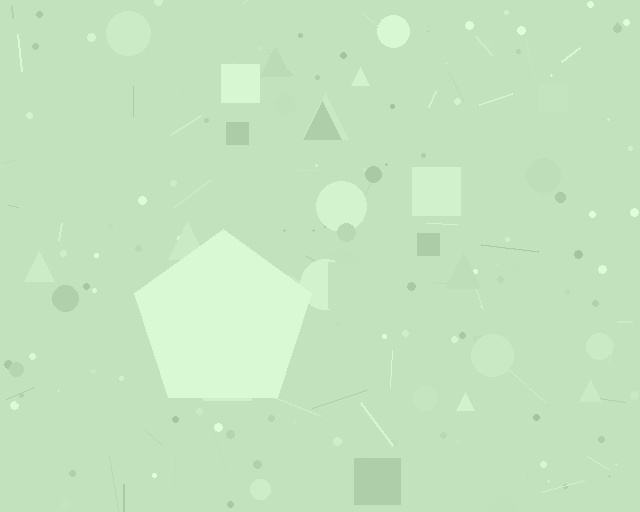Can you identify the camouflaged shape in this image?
The camouflaged shape is a pentagon.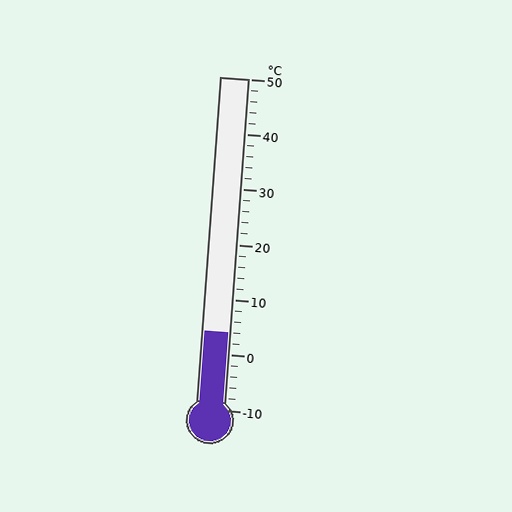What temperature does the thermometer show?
The thermometer shows approximately 4°C.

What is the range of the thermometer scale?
The thermometer scale ranges from -10°C to 50°C.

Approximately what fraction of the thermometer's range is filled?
The thermometer is filled to approximately 25% of its range.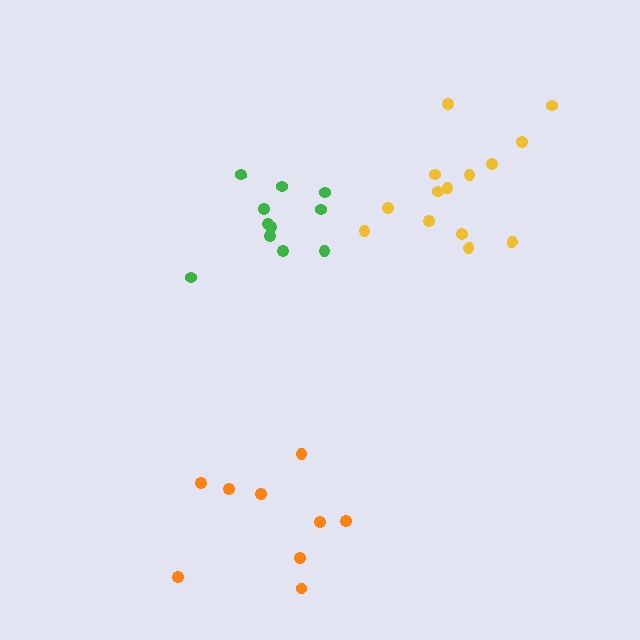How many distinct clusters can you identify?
There are 3 distinct clusters.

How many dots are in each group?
Group 1: 9 dots, Group 2: 14 dots, Group 3: 11 dots (34 total).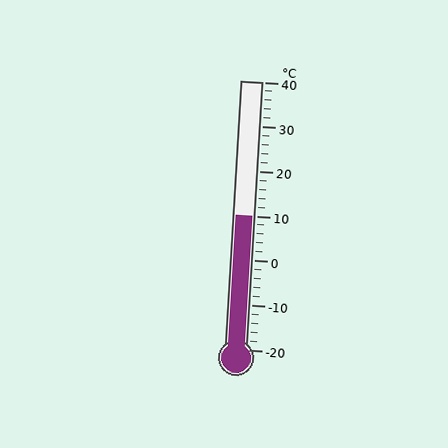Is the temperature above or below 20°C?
The temperature is below 20°C.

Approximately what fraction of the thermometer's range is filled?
The thermometer is filled to approximately 50% of its range.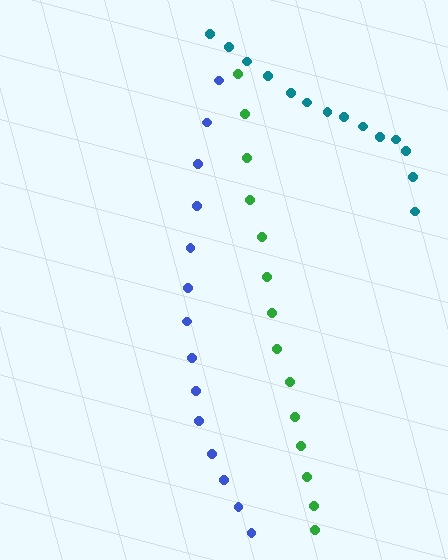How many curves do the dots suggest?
There are 3 distinct paths.